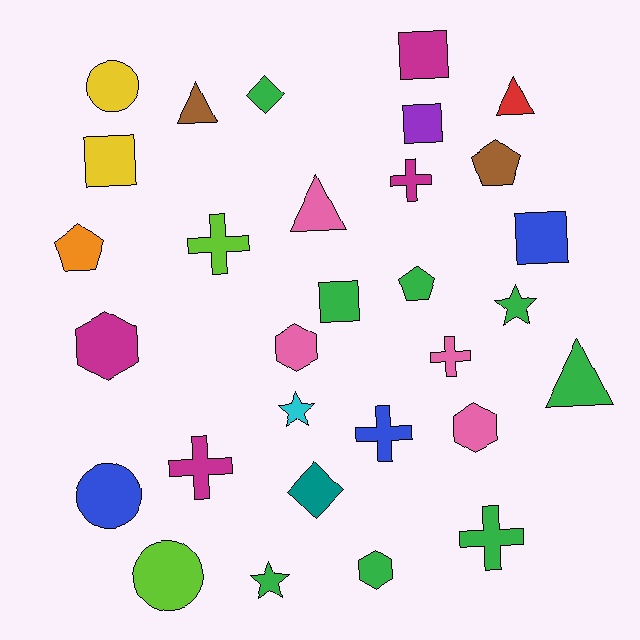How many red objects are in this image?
There is 1 red object.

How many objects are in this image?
There are 30 objects.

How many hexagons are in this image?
There are 4 hexagons.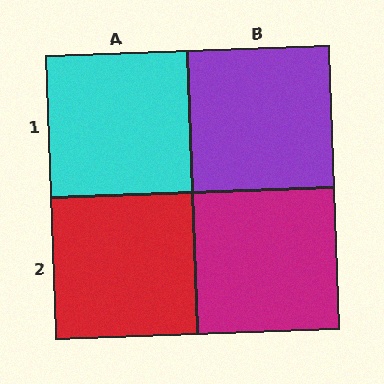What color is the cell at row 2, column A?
Red.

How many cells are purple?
1 cell is purple.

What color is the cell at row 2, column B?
Magenta.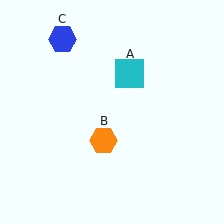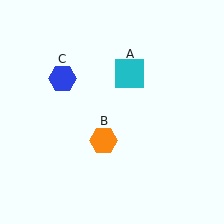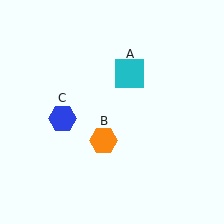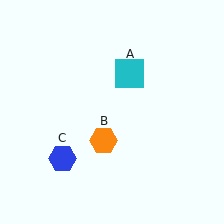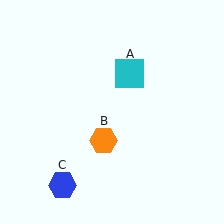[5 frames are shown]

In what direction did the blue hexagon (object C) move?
The blue hexagon (object C) moved down.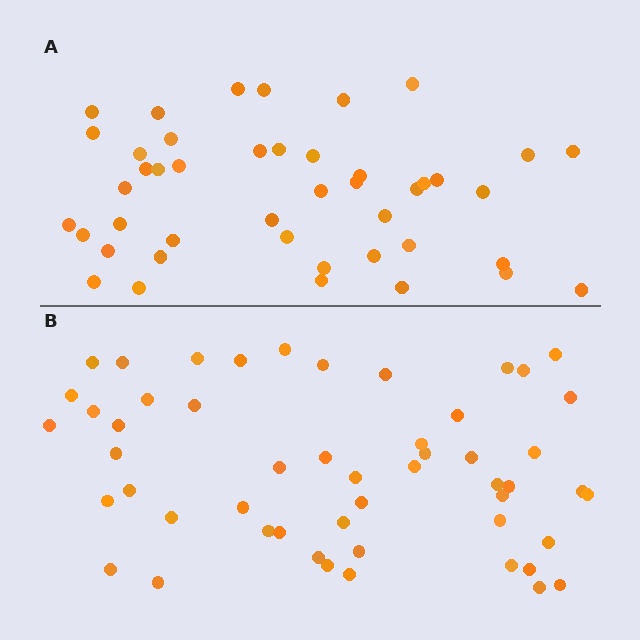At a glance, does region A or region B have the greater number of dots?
Region B (the bottom region) has more dots.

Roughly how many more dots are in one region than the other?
Region B has roughly 8 or so more dots than region A.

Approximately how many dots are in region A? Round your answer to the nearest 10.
About 40 dots. (The exact count is 44, which rounds to 40.)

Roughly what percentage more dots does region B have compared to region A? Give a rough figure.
About 20% more.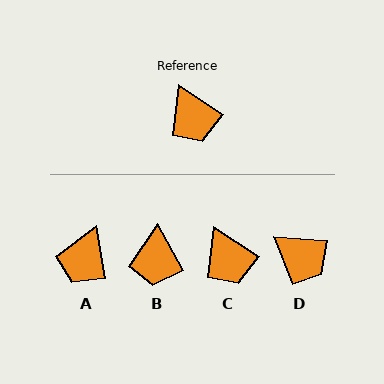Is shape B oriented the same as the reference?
No, it is off by about 27 degrees.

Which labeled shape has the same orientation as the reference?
C.